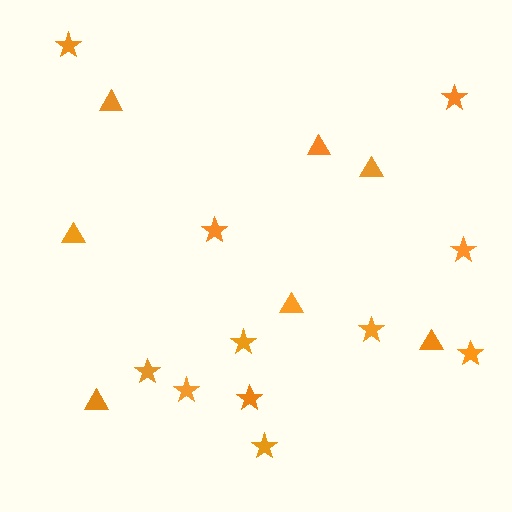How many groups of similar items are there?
There are 2 groups: one group of stars (11) and one group of triangles (7).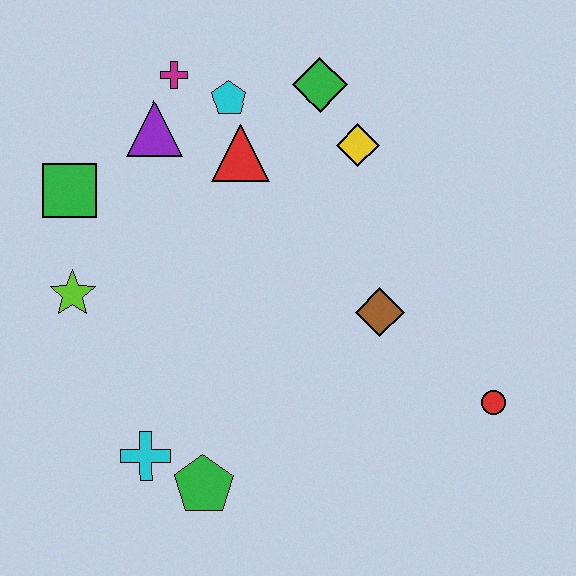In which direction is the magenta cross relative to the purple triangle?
The magenta cross is above the purple triangle.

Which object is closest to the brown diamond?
The red circle is closest to the brown diamond.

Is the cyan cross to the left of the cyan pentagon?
Yes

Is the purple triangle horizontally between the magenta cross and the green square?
Yes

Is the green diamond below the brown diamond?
No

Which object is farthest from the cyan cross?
The green diamond is farthest from the cyan cross.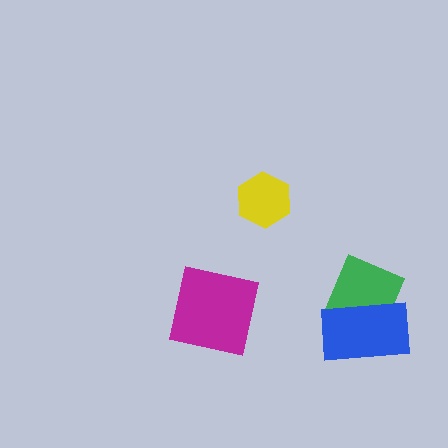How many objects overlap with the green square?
1 object overlaps with the green square.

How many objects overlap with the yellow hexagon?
0 objects overlap with the yellow hexagon.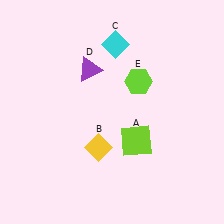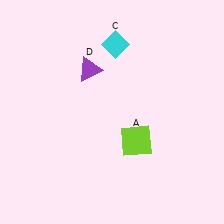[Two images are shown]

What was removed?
The yellow diamond (B), the lime hexagon (E) were removed in Image 2.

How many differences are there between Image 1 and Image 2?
There are 2 differences between the two images.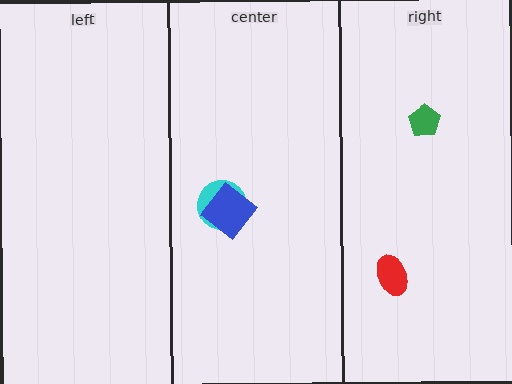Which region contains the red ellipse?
The right region.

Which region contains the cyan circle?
The center region.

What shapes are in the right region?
The green pentagon, the red ellipse.